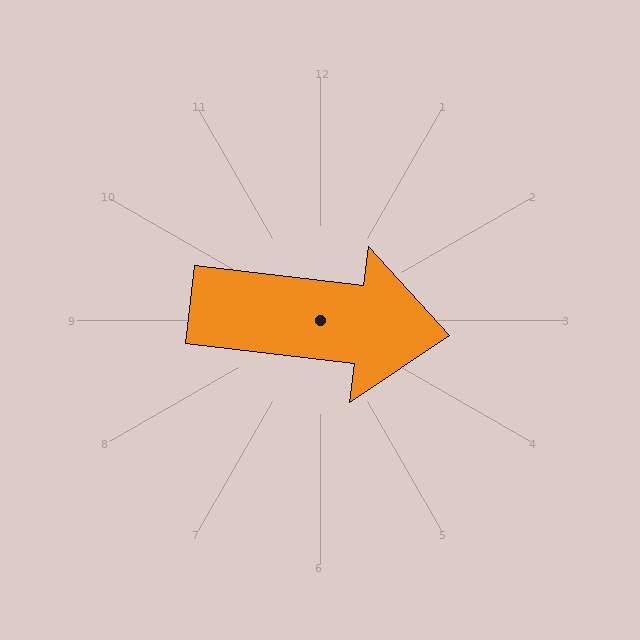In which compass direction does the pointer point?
East.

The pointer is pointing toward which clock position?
Roughly 3 o'clock.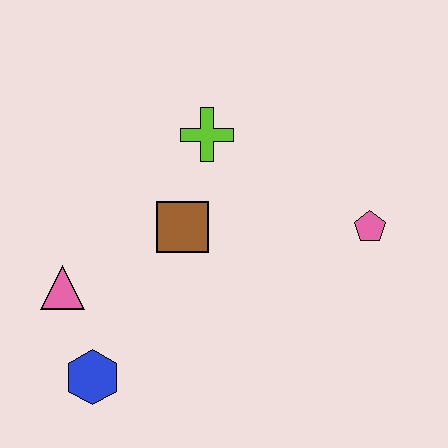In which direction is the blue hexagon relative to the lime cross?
The blue hexagon is below the lime cross.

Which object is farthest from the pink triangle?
The pink pentagon is farthest from the pink triangle.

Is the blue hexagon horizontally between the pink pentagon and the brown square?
No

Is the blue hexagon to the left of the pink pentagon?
Yes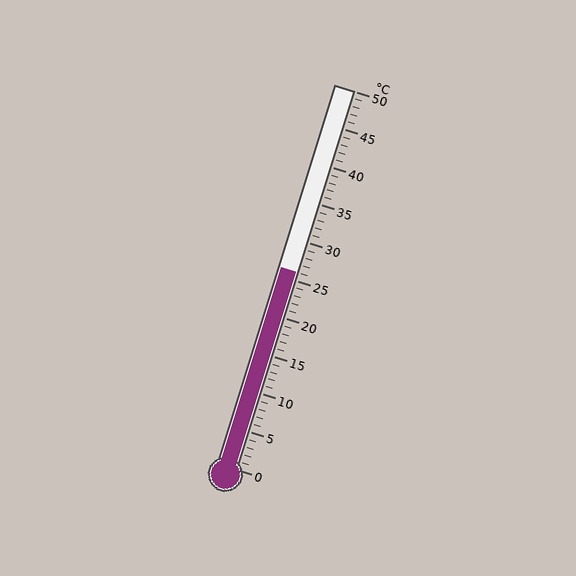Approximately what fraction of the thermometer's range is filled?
The thermometer is filled to approximately 50% of its range.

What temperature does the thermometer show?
The thermometer shows approximately 26°C.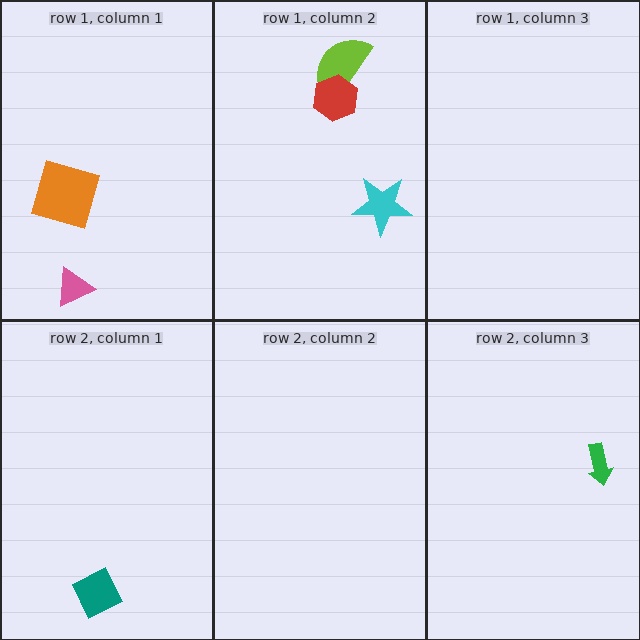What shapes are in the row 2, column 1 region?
The teal diamond.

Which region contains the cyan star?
The row 1, column 2 region.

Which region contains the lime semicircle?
The row 1, column 2 region.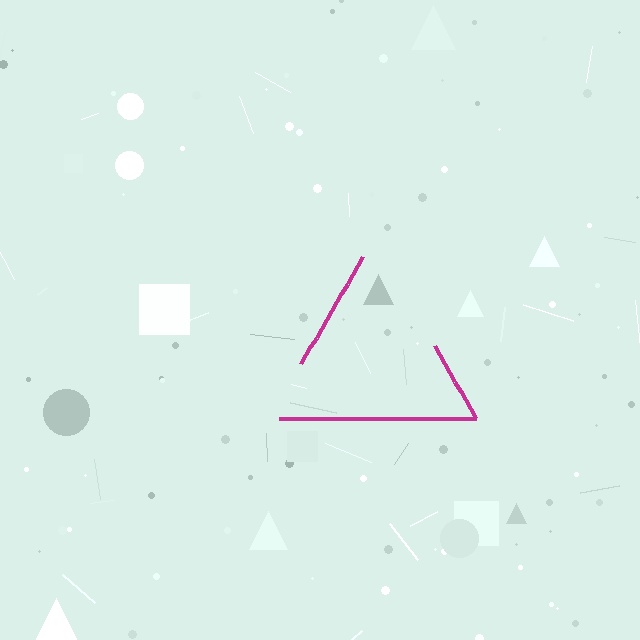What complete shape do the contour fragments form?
The contour fragments form a triangle.